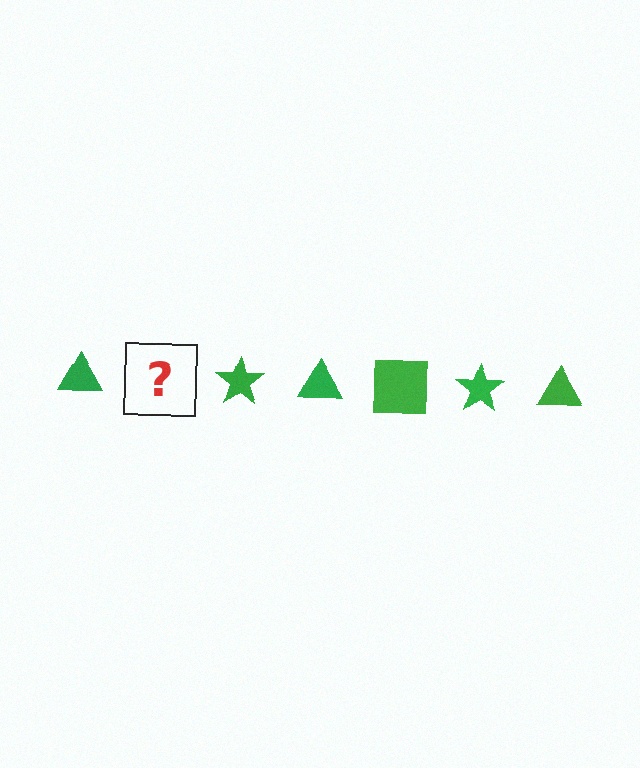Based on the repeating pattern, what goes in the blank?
The blank should be a green square.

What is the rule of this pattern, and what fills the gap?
The rule is that the pattern cycles through triangle, square, star shapes in green. The gap should be filled with a green square.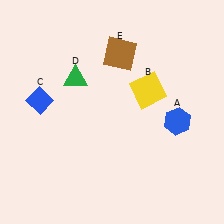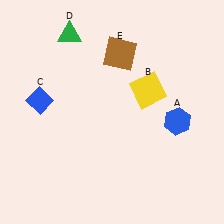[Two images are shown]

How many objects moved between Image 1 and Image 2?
1 object moved between the two images.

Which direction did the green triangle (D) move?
The green triangle (D) moved up.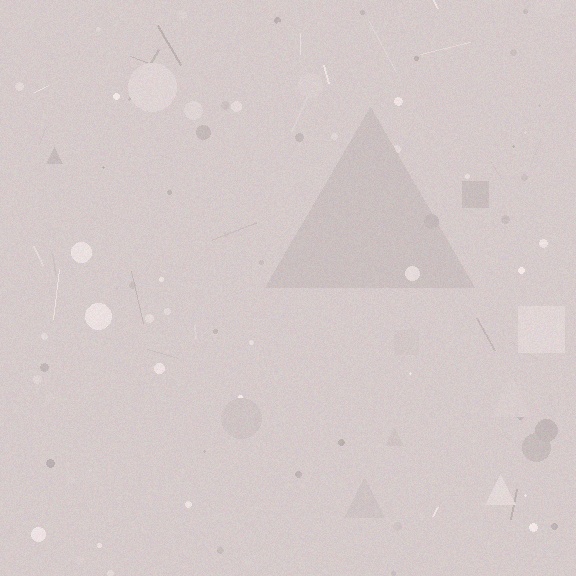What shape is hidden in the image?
A triangle is hidden in the image.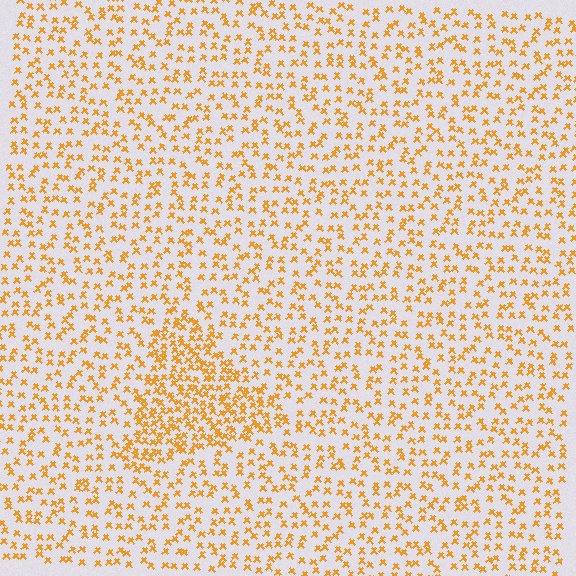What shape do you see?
I see a triangle.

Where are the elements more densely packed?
The elements are more densely packed inside the triangle boundary.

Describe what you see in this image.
The image contains small orange elements arranged at two different densities. A triangle-shaped region is visible where the elements are more densely packed than the surrounding area.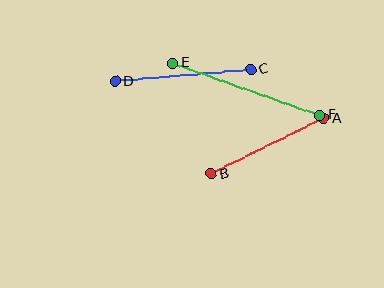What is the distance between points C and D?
The distance is approximately 136 pixels.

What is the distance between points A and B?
The distance is approximately 126 pixels.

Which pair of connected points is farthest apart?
Points E and F are farthest apart.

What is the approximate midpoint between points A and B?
The midpoint is at approximately (268, 146) pixels.